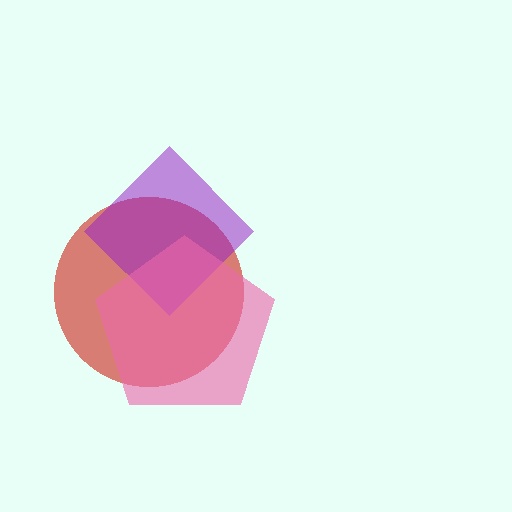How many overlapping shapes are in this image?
There are 3 overlapping shapes in the image.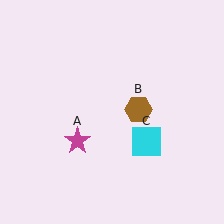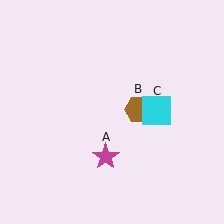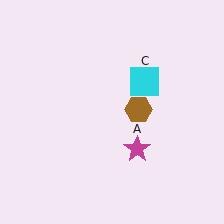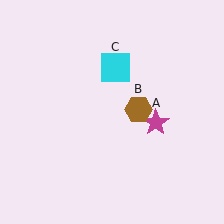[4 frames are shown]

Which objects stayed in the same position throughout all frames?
Brown hexagon (object B) remained stationary.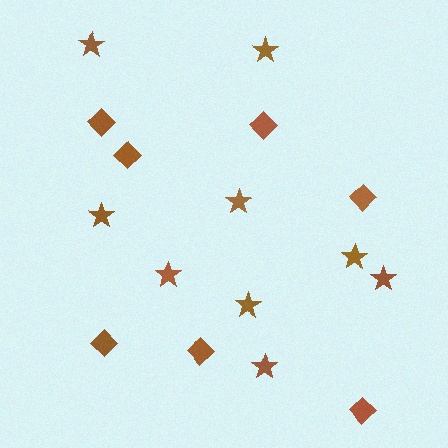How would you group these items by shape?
There are 2 groups: one group of diamonds (7) and one group of stars (9).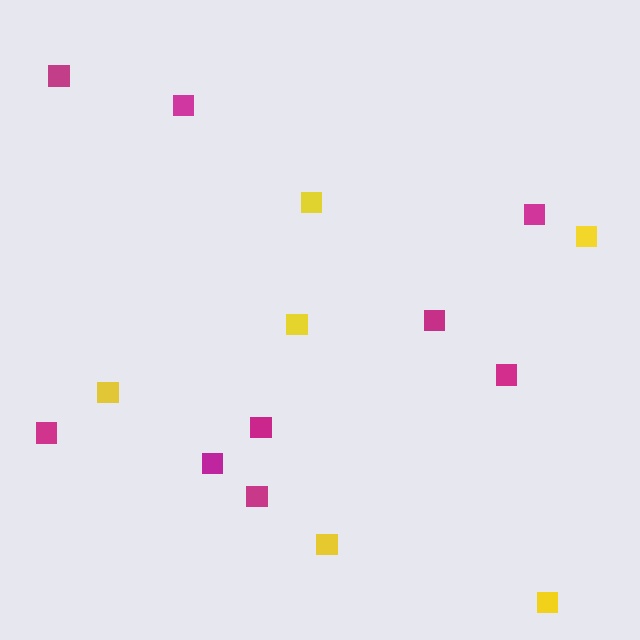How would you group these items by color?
There are 2 groups: one group of magenta squares (9) and one group of yellow squares (6).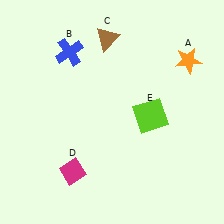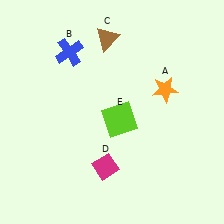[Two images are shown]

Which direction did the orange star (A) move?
The orange star (A) moved down.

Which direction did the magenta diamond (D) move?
The magenta diamond (D) moved right.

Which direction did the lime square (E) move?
The lime square (E) moved left.